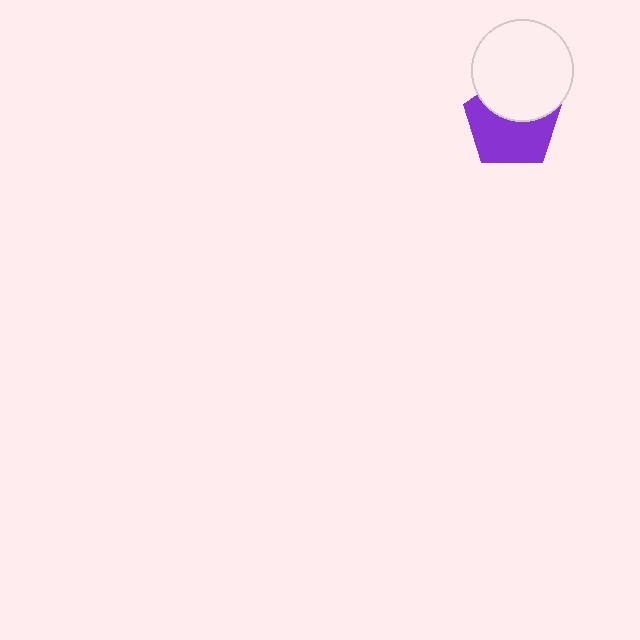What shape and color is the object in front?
The object in front is a white circle.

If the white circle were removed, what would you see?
You would see the complete purple pentagon.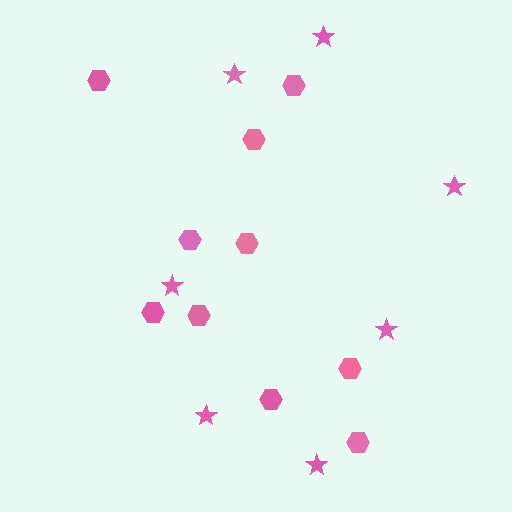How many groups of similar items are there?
There are 2 groups: one group of hexagons (10) and one group of stars (7).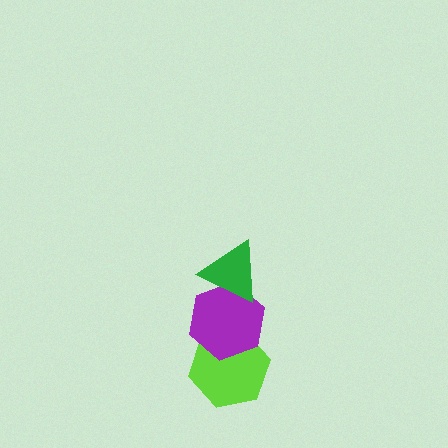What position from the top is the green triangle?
The green triangle is 1st from the top.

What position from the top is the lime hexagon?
The lime hexagon is 3rd from the top.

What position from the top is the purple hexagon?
The purple hexagon is 2nd from the top.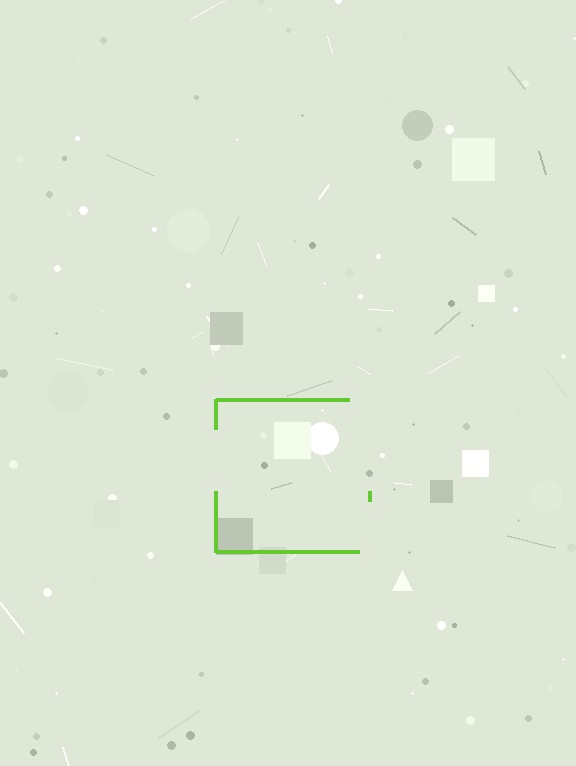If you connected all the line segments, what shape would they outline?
They would outline a square.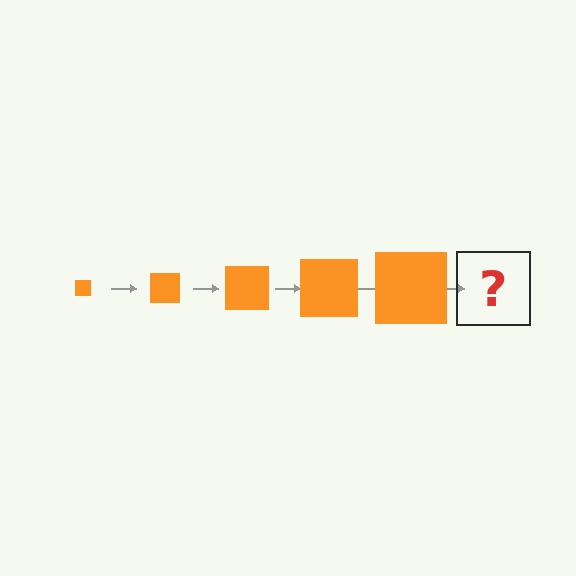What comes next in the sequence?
The next element should be an orange square, larger than the previous one.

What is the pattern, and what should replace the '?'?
The pattern is that the square gets progressively larger each step. The '?' should be an orange square, larger than the previous one.